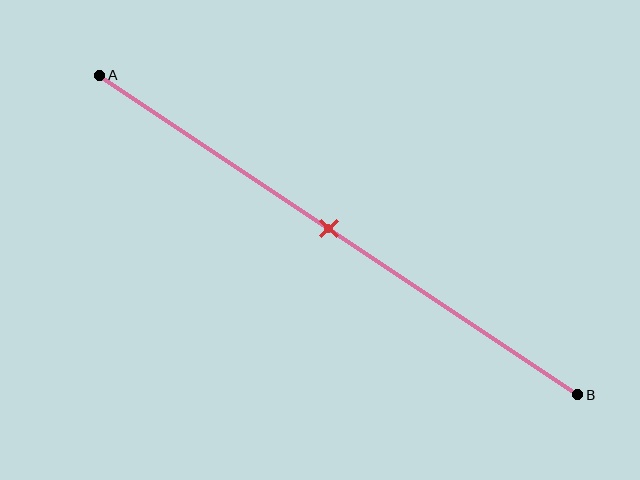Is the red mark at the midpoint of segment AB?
Yes, the mark is approximately at the midpoint.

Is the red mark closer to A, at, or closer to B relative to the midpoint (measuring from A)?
The red mark is approximately at the midpoint of segment AB.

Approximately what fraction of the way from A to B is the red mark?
The red mark is approximately 50% of the way from A to B.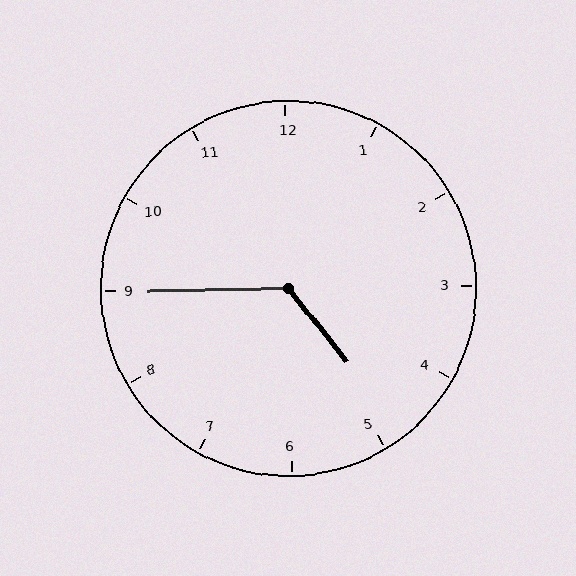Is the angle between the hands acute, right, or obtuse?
It is obtuse.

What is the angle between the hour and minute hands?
Approximately 128 degrees.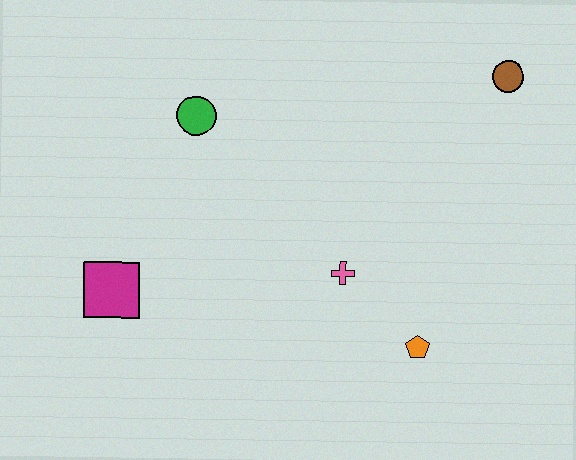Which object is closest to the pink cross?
The orange pentagon is closest to the pink cross.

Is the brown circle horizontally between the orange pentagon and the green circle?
No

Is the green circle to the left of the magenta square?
No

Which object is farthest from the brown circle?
The magenta square is farthest from the brown circle.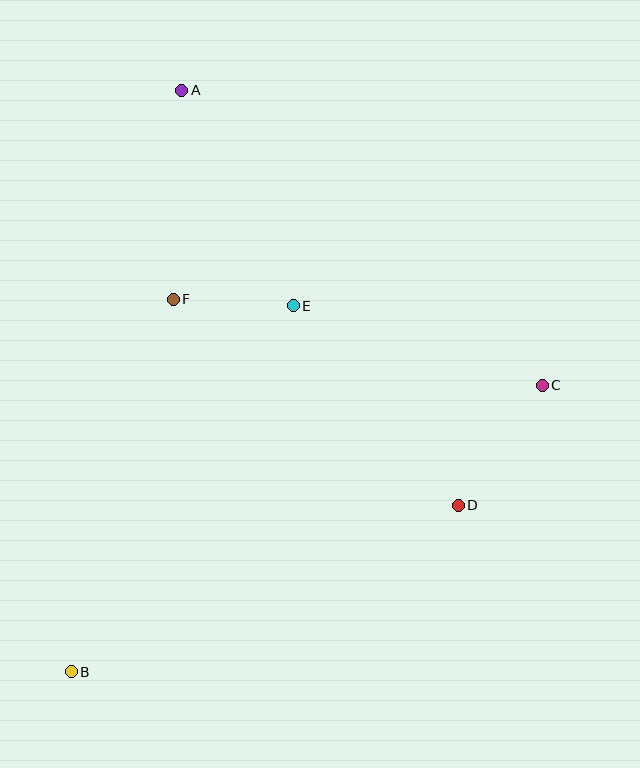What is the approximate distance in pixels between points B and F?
The distance between B and F is approximately 387 pixels.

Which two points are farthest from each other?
Points A and B are farthest from each other.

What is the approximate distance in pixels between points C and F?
The distance between C and F is approximately 379 pixels.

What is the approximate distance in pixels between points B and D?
The distance between B and D is approximately 421 pixels.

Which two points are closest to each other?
Points E and F are closest to each other.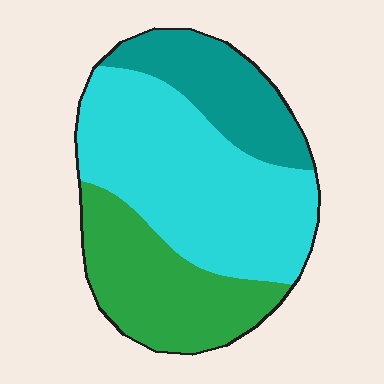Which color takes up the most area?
Cyan, at roughly 50%.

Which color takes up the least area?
Teal, at roughly 20%.